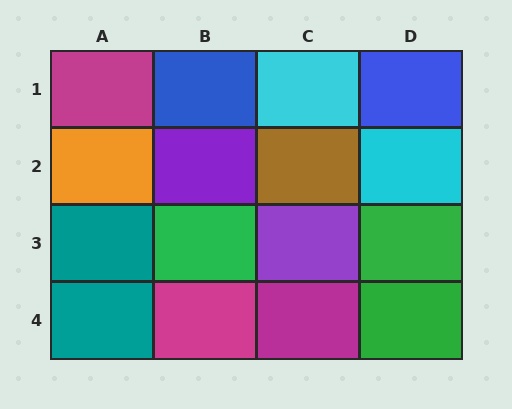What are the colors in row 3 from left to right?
Teal, green, purple, green.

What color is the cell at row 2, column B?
Purple.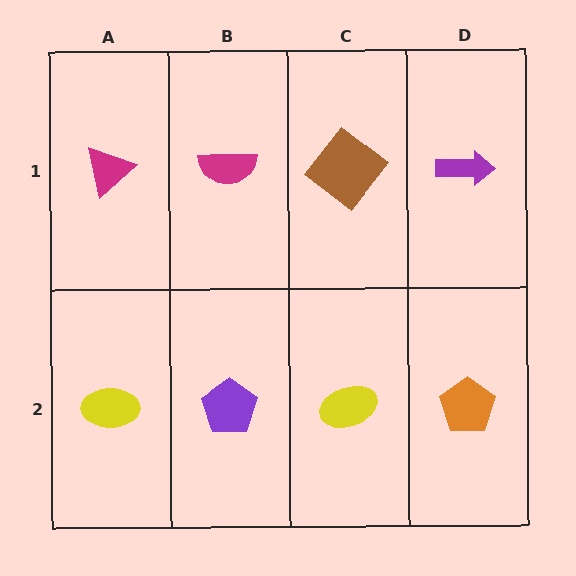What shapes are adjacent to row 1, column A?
A yellow ellipse (row 2, column A), a magenta semicircle (row 1, column B).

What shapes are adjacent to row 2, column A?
A magenta triangle (row 1, column A), a purple pentagon (row 2, column B).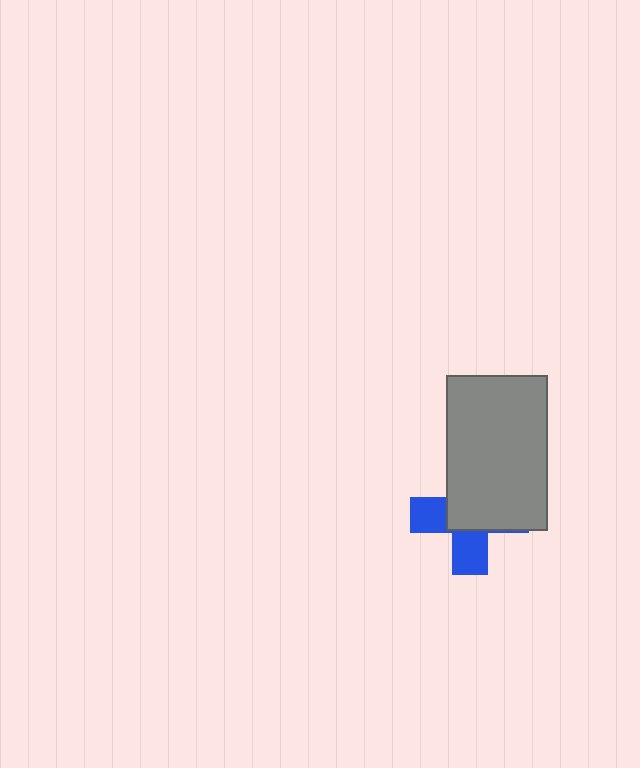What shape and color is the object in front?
The object in front is a gray rectangle.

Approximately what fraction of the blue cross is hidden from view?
Roughly 59% of the blue cross is hidden behind the gray rectangle.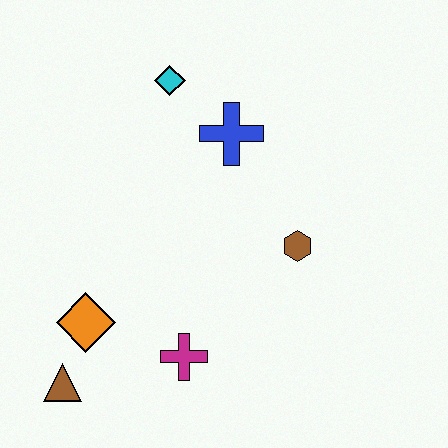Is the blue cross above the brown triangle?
Yes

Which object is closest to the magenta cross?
The orange diamond is closest to the magenta cross.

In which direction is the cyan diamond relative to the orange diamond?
The cyan diamond is above the orange diamond.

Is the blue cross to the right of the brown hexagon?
No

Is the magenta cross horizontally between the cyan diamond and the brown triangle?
No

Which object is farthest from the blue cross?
The brown triangle is farthest from the blue cross.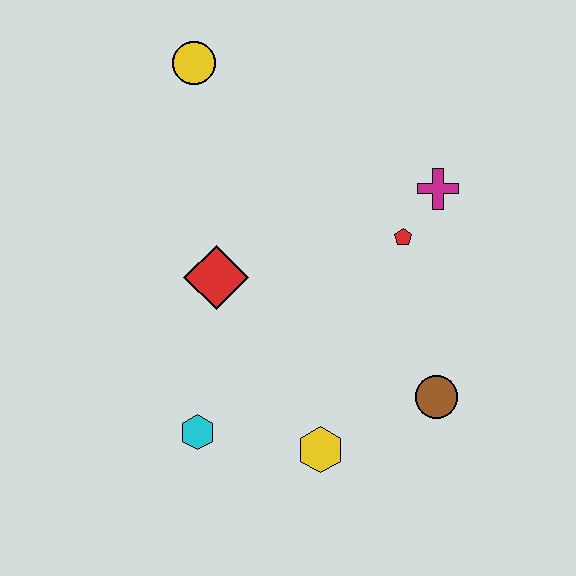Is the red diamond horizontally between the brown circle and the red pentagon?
No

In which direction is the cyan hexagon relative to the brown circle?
The cyan hexagon is to the left of the brown circle.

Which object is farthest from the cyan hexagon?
The yellow circle is farthest from the cyan hexagon.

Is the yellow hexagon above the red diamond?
No